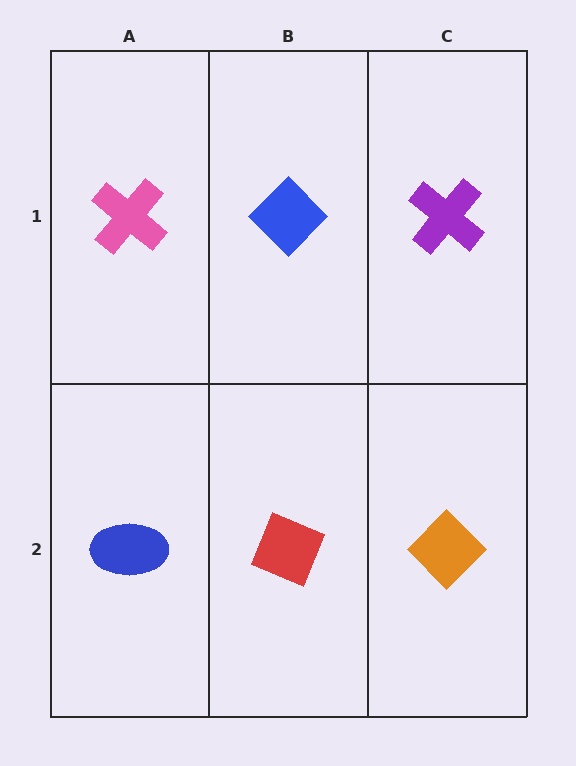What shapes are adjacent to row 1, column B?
A red diamond (row 2, column B), a pink cross (row 1, column A), a purple cross (row 1, column C).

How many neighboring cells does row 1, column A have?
2.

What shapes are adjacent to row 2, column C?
A purple cross (row 1, column C), a red diamond (row 2, column B).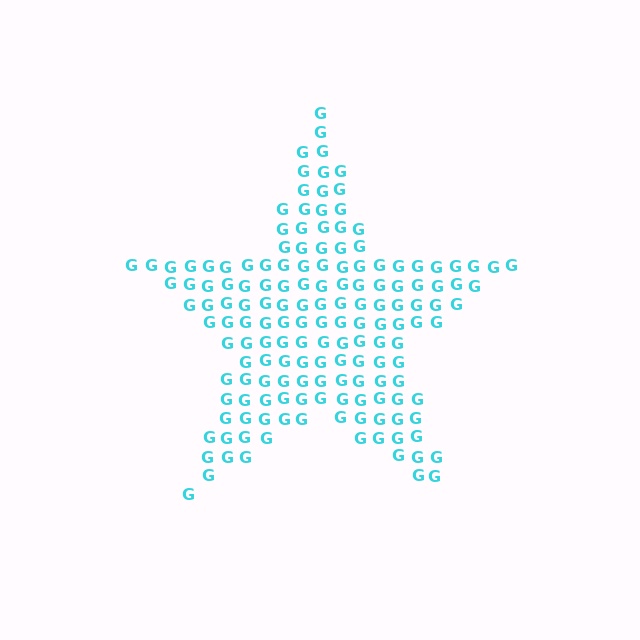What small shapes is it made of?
It is made of small letter G's.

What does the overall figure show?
The overall figure shows a star.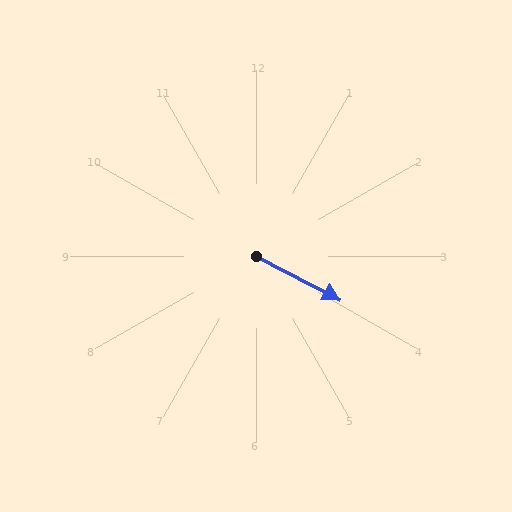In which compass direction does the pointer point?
Southeast.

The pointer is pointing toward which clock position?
Roughly 4 o'clock.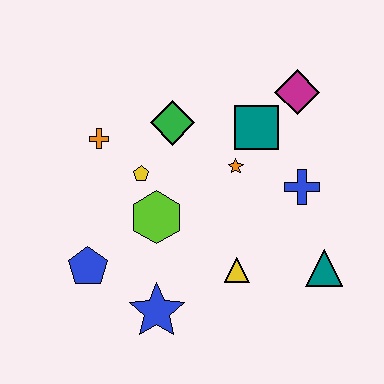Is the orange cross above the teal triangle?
Yes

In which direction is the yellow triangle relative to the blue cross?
The yellow triangle is below the blue cross.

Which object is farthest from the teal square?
The blue pentagon is farthest from the teal square.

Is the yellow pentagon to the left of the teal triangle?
Yes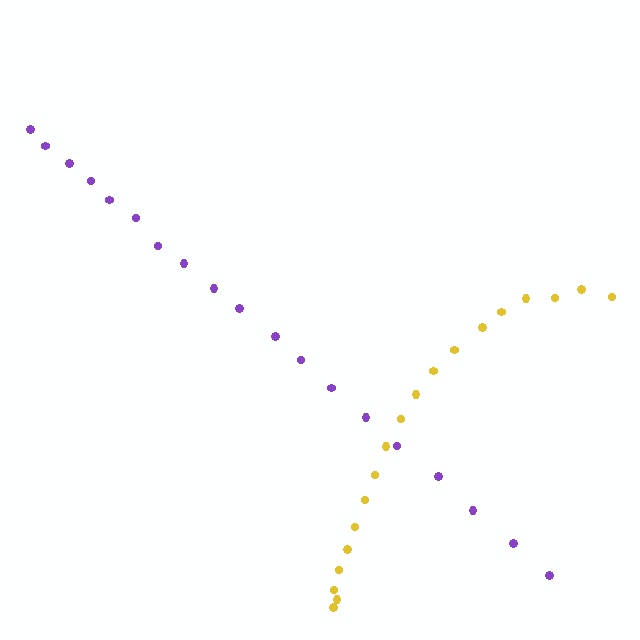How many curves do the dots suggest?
There are 2 distinct paths.